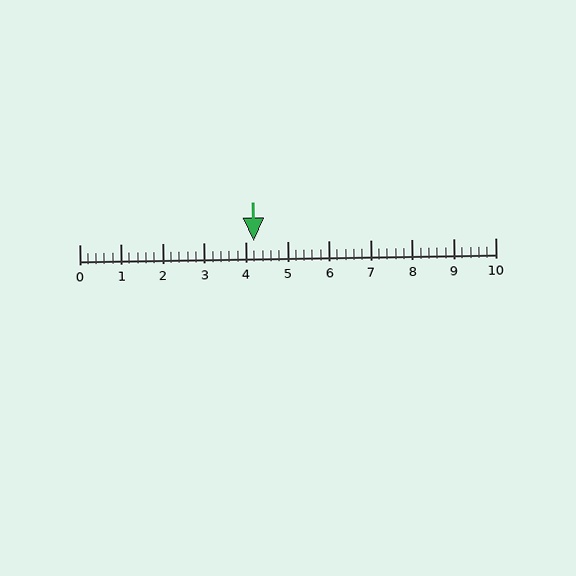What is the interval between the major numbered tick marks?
The major tick marks are spaced 1 units apart.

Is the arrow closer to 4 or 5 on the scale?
The arrow is closer to 4.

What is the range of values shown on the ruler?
The ruler shows values from 0 to 10.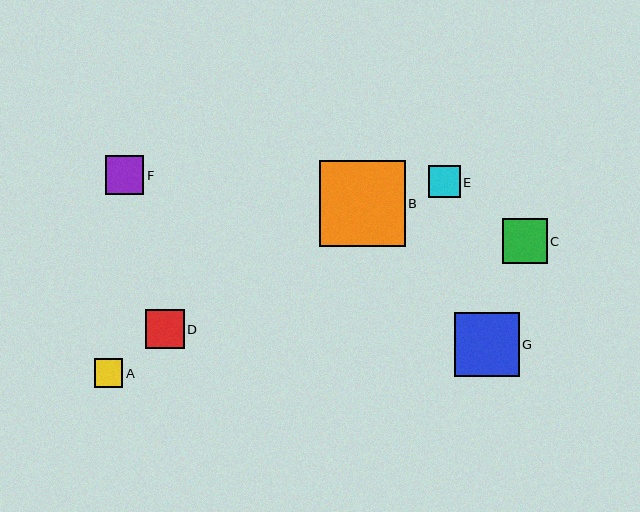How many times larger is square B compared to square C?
Square B is approximately 1.9 times the size of square C.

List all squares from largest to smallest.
From largest to smallest: B, G, C, D, F, E, A.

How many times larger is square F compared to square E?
Square F is approximately 1.2 times the size of square E.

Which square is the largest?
Square B is the largest with a size of approximately 85 pixels.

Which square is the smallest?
Square A is the smallest with a size of approximately 28 pixels.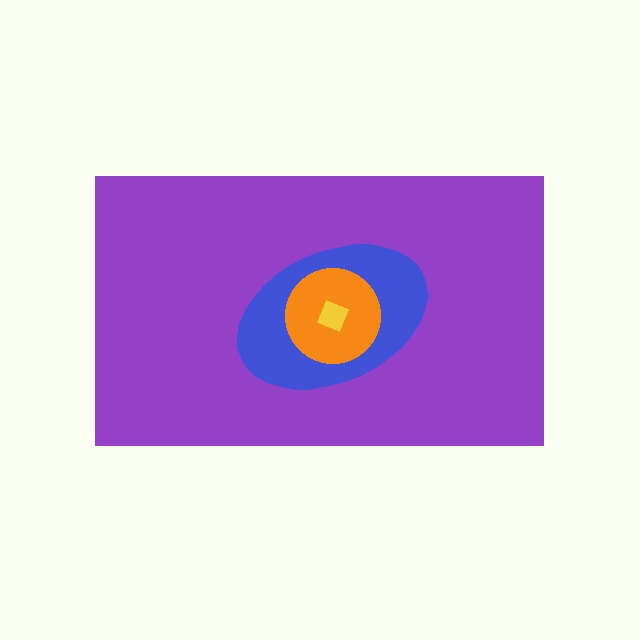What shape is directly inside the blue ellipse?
The orange circle.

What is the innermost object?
The yellow square.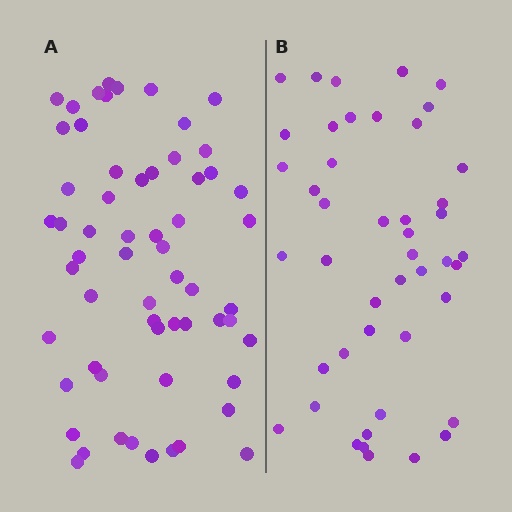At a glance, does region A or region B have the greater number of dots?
Region A (the left region) has more dots.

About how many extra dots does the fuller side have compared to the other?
Region A has approximately 15 more dots than region B.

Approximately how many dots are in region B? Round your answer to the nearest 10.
About 40 dots. (The exact count is 45, which rounds to 40.)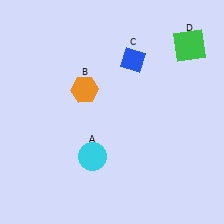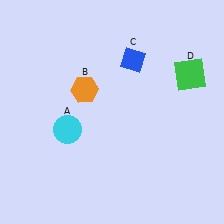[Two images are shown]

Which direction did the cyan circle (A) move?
The cyan circle (A) moved up.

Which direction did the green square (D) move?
The green square (D) moved down.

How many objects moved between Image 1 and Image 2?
2 objects moved between the two images.